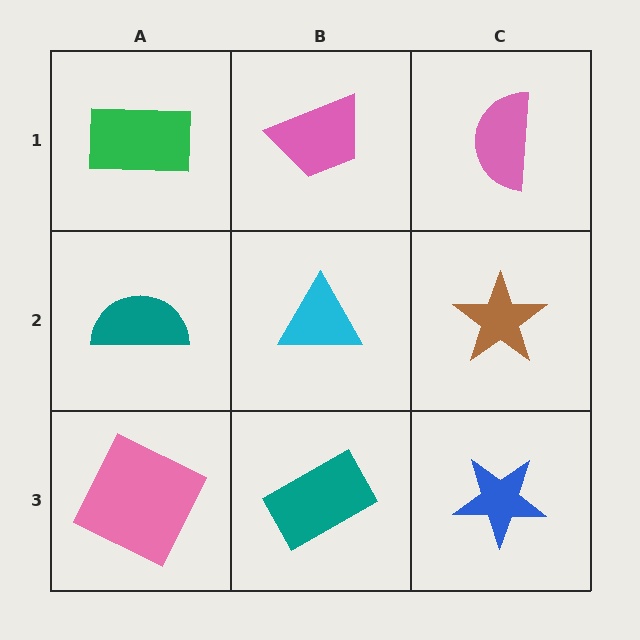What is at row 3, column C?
A blue star.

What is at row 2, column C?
A brown star.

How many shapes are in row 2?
3 shapes.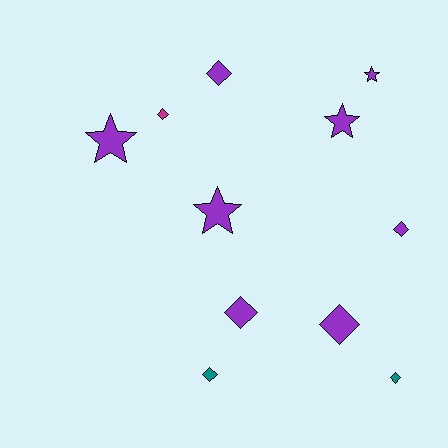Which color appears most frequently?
Purple, with 8 objects.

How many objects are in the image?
There are 11 objects.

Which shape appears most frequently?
Diamond, with 7 objects.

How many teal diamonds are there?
There are 2 teal diamonds.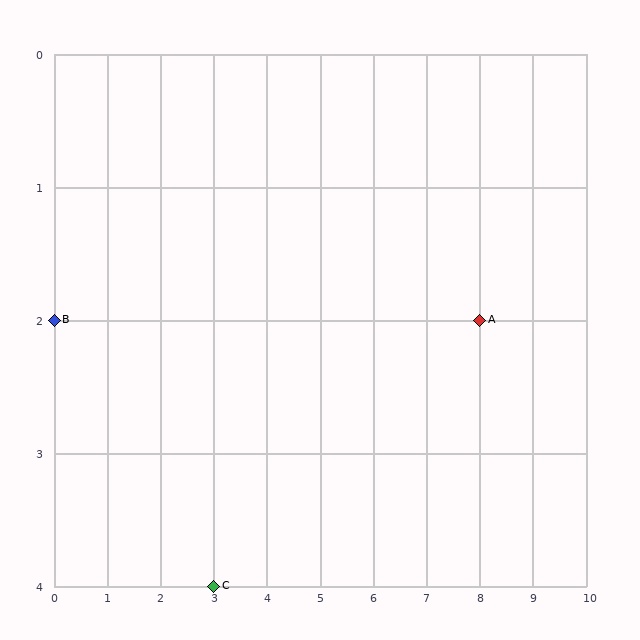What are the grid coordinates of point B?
Point B is at grid coordinates (0, 2).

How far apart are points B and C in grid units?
Points B and C are 3 columns and 2 rows apart (about 3.6 grid units diagonally).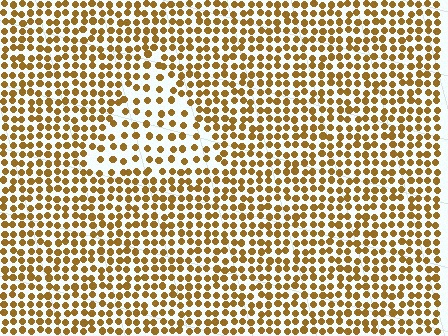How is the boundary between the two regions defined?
The boundary is defined by a change in element density (approximately 1.8x ratio). All elements are the same color, size, and shape.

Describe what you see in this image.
The image contains small brown elements arranged at two different densities. A triangle-shaped region is visible where the elements are less densely packed than the surrounding area.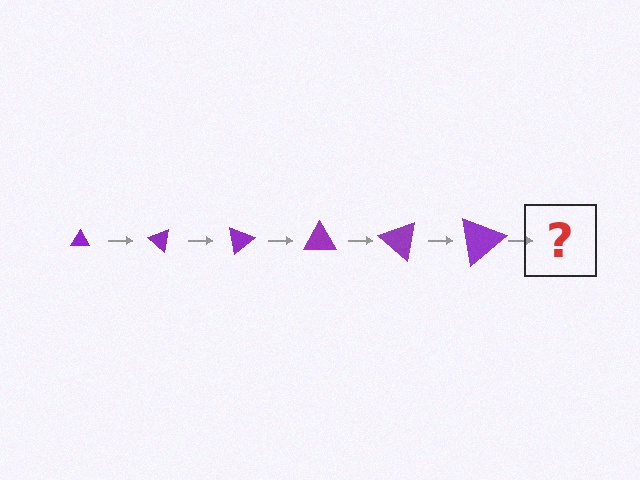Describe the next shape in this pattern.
It should be a triangle, larger than the previous one and rotated 240 degrees from the start.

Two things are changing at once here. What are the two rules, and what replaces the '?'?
The two rules are that the triangle grows larger each step and it rotates 40 degrees each step. The '?' should be a triangle, larger than the previous one and rotated 240 degrees from the start.